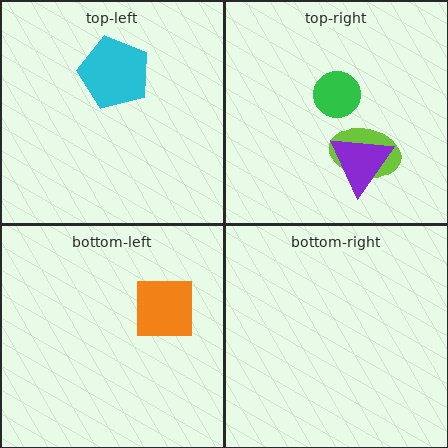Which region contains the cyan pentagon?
The top-left region.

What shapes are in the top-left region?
The cyan pentagon.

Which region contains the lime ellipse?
The top-right region.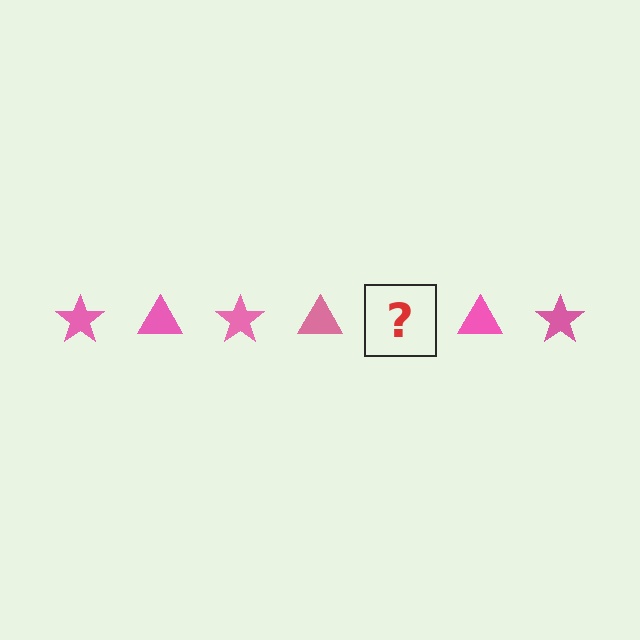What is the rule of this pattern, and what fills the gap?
The rule is that the pattern cycles through star, triangle shapes in pink. The gap should be filled with a pink star.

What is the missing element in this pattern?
The missing element is a pink star.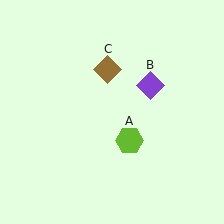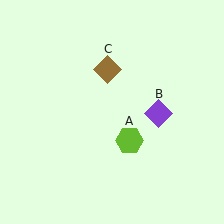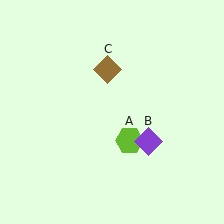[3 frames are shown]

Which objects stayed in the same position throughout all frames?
Lime hexagon (object A) and brown diamond (object C) remained stationary.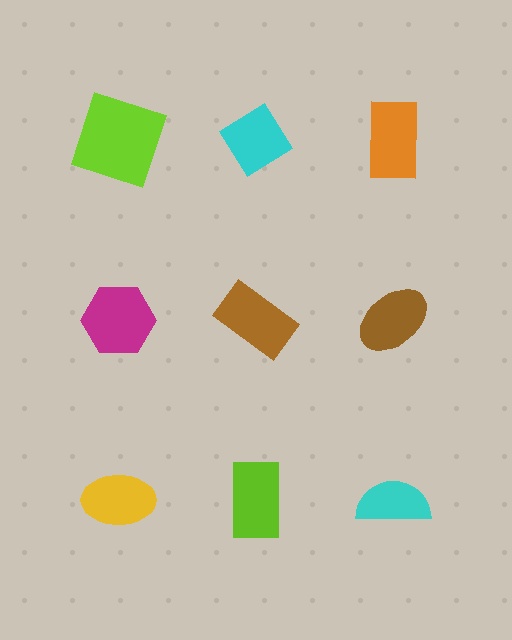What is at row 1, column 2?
A cyan diamond.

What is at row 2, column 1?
A magenta hexagon.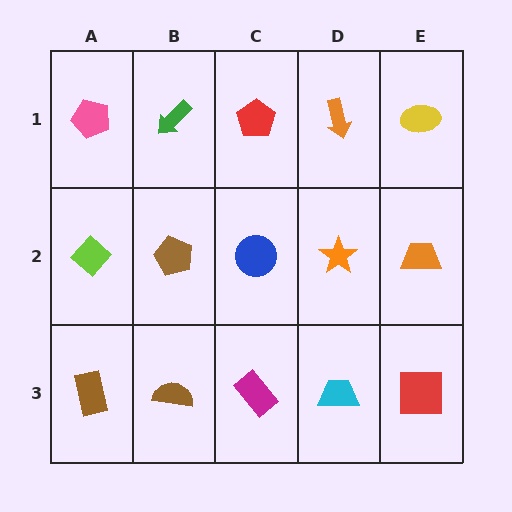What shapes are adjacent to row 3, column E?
An orange trapezoid (row 2, column E), a cyan trapezoid (row 3, column D).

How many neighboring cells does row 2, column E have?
3.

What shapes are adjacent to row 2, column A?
A pink pentagon (row 1, column A), a brown rectangle (row 3, column A), a brown pentagon (row 2, column B).